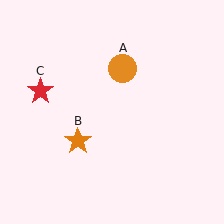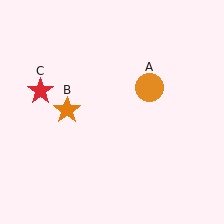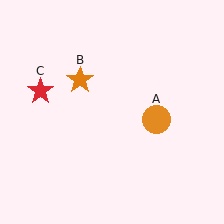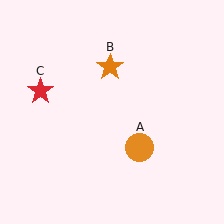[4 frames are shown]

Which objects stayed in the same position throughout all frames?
Red star (object C) remained stationary.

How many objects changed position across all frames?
2 objects changed position: orange circle (object A), orange star (object B).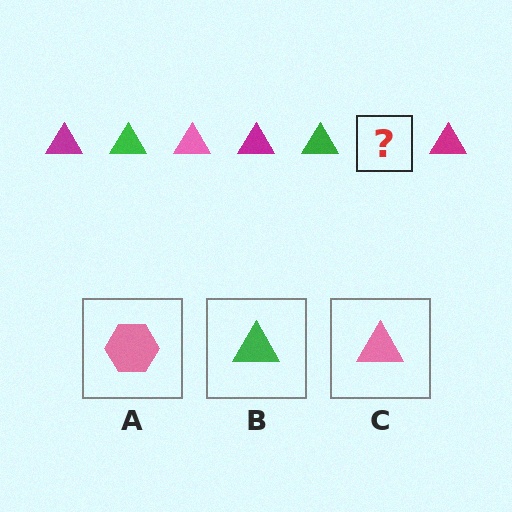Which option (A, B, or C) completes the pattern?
C.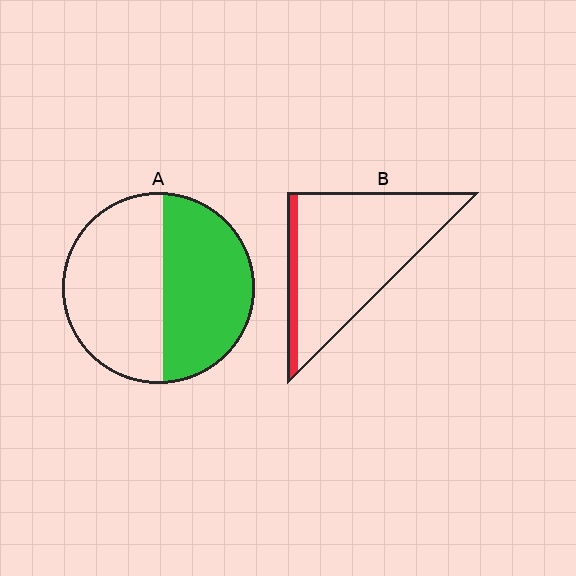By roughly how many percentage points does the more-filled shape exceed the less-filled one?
By roughly 35 percentage points (A over B).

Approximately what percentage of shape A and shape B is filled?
A is approximately 45% and B is approximately 10%.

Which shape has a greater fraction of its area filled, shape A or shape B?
Shape A.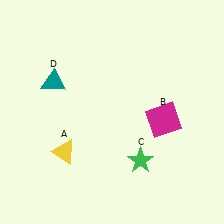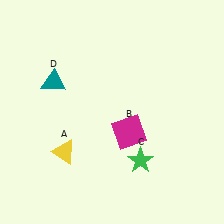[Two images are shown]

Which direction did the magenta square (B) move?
The magenta square (B) moved left.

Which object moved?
The magenta square (B) moved left.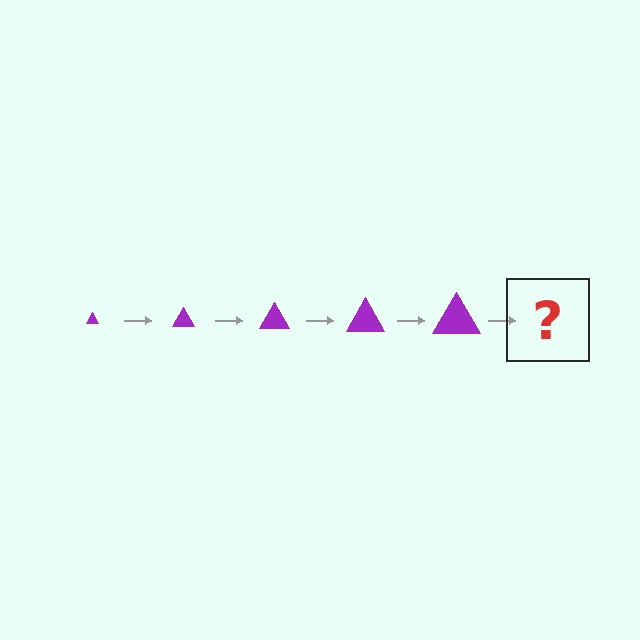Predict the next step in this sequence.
The next step is a purple triangle, larger than the previous one.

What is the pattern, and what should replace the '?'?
The pattern is that the triangle gets progressively larger each step. The '?' should be a purple triangle, larger than the previous one.